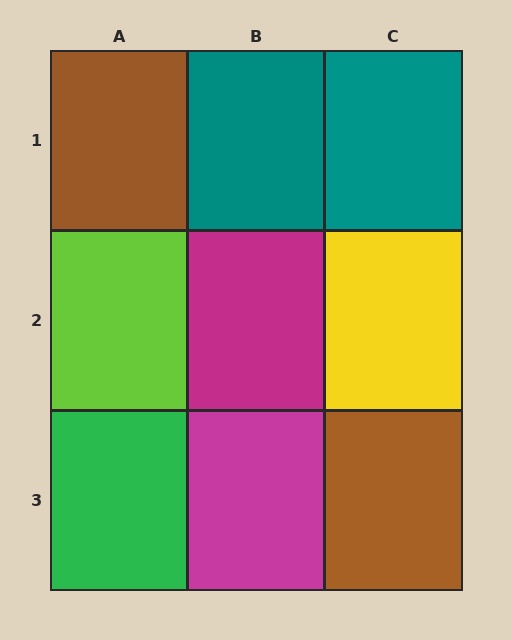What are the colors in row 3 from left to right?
Green, magenta, brown.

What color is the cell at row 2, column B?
Magenta.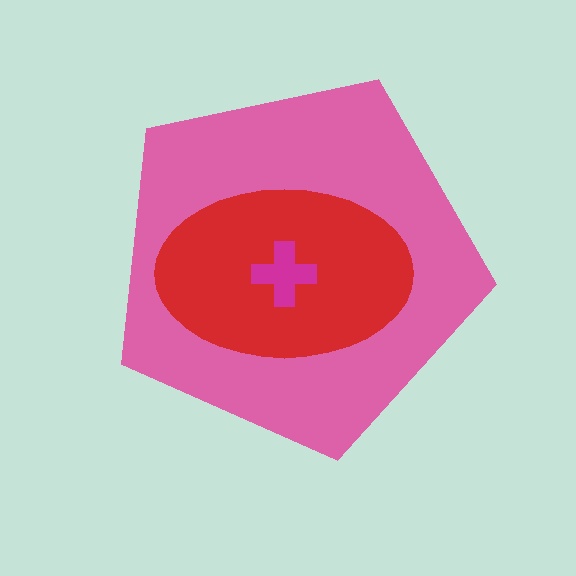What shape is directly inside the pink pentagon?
The red ellipse.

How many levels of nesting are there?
3.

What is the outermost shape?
The pink pentagon.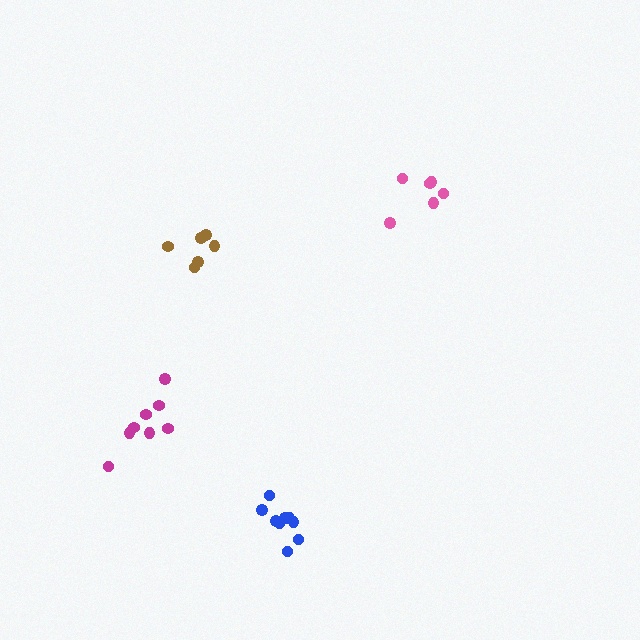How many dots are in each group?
Group 1: 6 dots, Group 2: 6 dots, Group 3: 8 dots, Group 4: 9 dots (29 total).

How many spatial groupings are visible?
There are 4 spatial groupings.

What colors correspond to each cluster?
The clusters are colored: brown, pink, magenta, blue.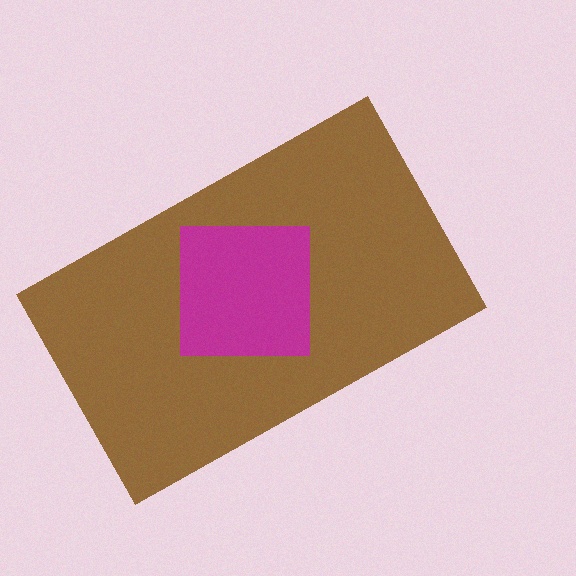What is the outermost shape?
The brown rectangle.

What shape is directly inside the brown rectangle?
The magenta square.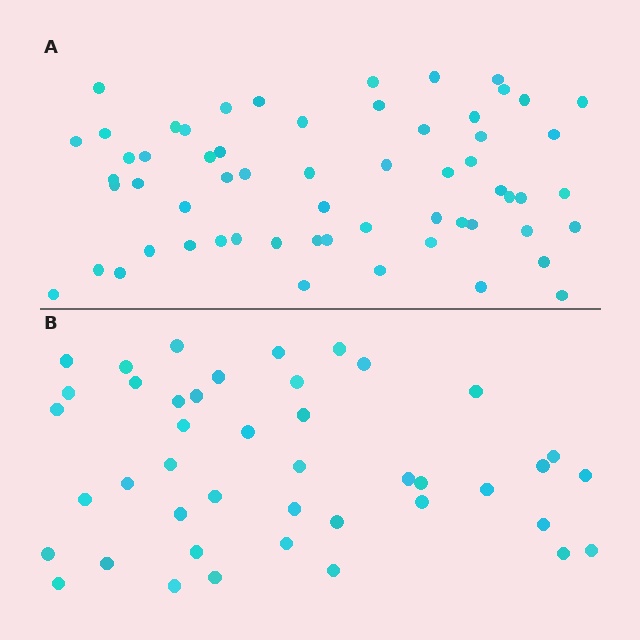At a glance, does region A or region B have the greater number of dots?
Region A (the top region) has more dots.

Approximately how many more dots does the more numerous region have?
Region A has approximately 15 more dots than region B.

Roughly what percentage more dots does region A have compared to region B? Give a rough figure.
About 40% more.